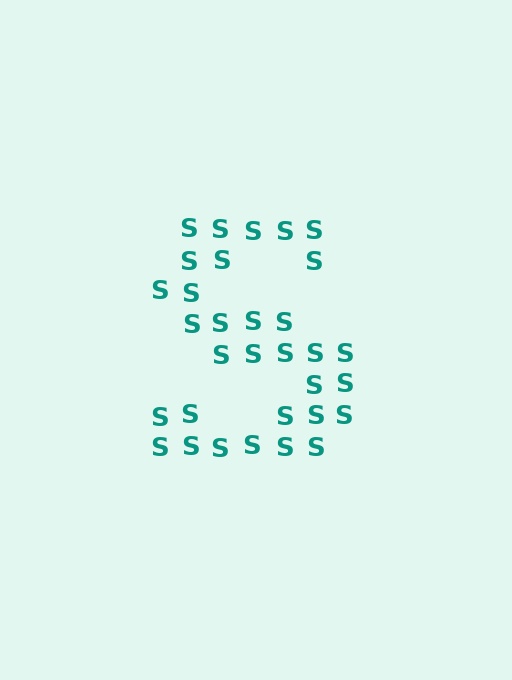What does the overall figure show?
The overall figure shows the letter S.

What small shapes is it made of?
It is made of small letter S's.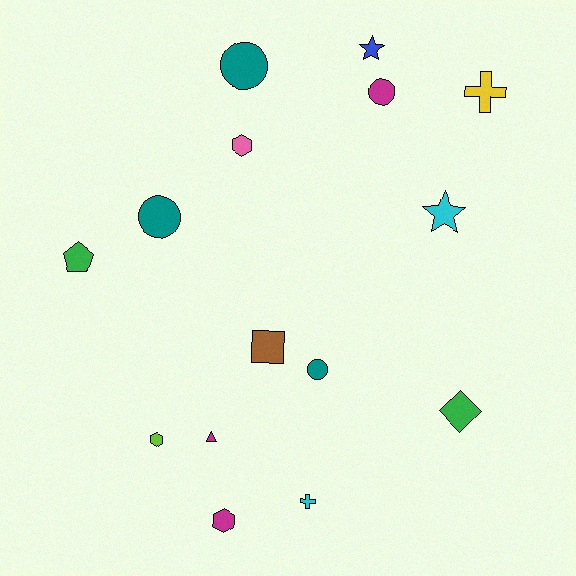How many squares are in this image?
There is 1 square.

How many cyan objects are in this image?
There are 2 cyan objects.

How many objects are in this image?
There are 15 objects.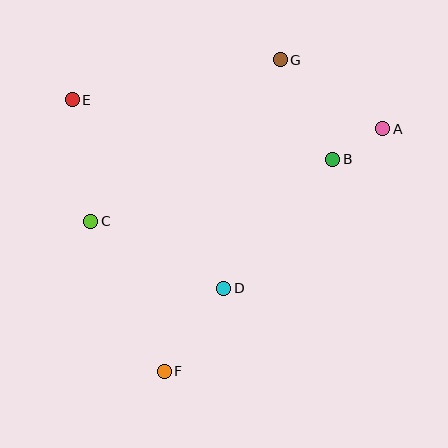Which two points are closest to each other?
Points A and B are closest to each other.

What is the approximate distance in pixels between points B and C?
The distance between B and C is approximately 250 pixels.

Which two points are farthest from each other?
Points F and G are farthest from each other.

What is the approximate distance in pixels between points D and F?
The distance between D and F is approximately 102 pixels.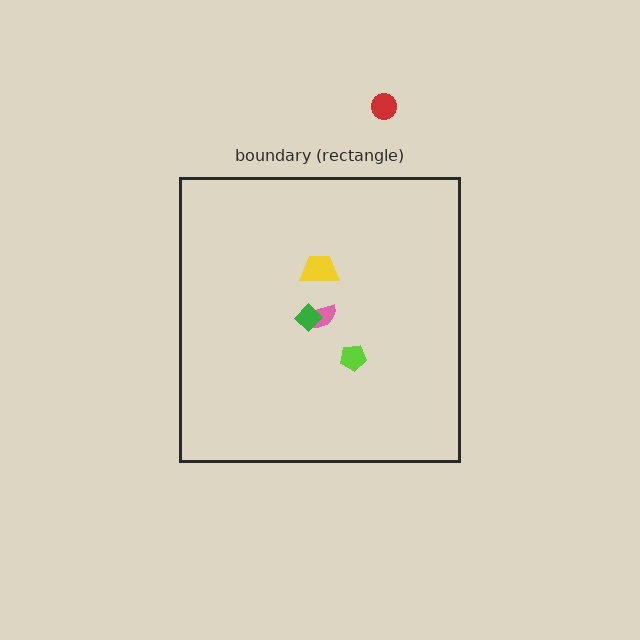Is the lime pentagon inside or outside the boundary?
Inside.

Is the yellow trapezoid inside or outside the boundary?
Inside.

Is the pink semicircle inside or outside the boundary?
Inside.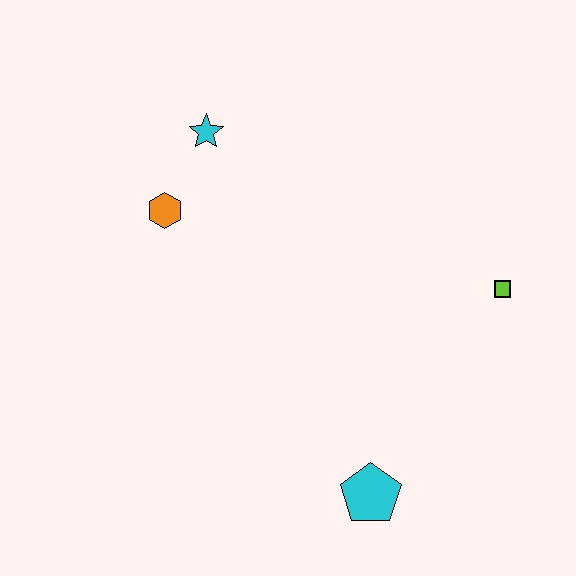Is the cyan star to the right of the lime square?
No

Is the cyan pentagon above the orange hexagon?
No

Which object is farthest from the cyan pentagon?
The cyan star is farthest from the cyan pentagon.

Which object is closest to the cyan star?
The orange hexagon is closest to the cyan star.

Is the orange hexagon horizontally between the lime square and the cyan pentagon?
No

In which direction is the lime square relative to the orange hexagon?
The lime square is to the right of the orange hexagon.